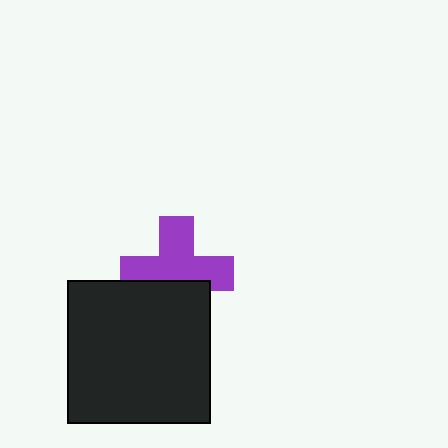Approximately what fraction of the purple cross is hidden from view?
Roughly 35% of the purple cross is hidden behind the black square.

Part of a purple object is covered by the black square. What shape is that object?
It is a cross.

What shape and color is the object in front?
The object in front is a black square.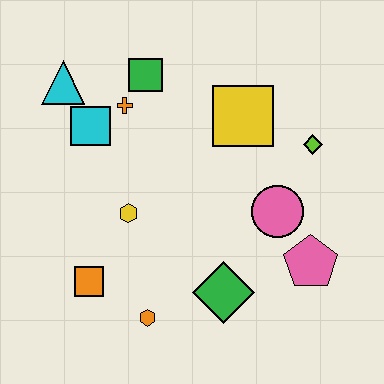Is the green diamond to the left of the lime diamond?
Yes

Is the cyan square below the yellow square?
Yes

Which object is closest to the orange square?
The orange hexagon is closest to the orange square.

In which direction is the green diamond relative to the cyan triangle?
The green diamond is below the cyan triangle.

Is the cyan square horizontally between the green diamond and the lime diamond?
No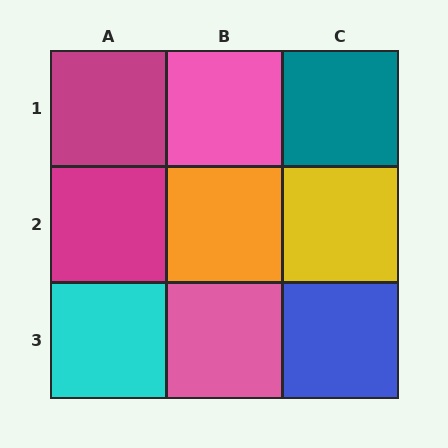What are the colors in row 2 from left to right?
Magenta, orange, yellow.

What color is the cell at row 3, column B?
Pink.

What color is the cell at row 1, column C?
Teal.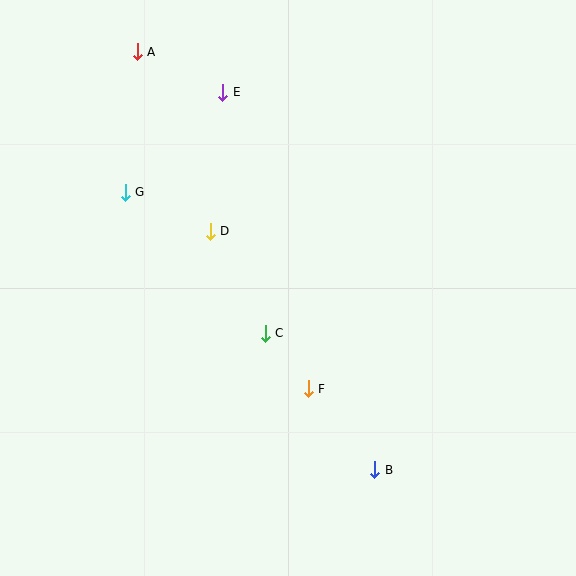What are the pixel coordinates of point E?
Point E is at (223, 92).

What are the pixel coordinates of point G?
Point G is at (125, 192).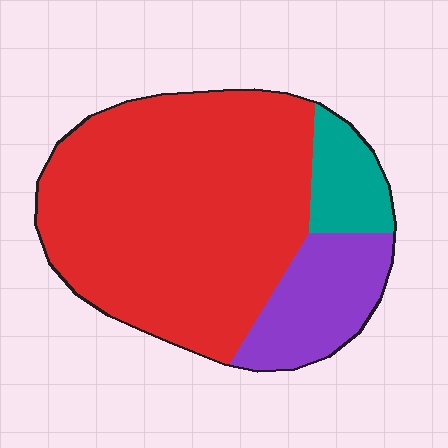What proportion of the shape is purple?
Purple covers about 20% of the shape.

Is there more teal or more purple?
Purple.